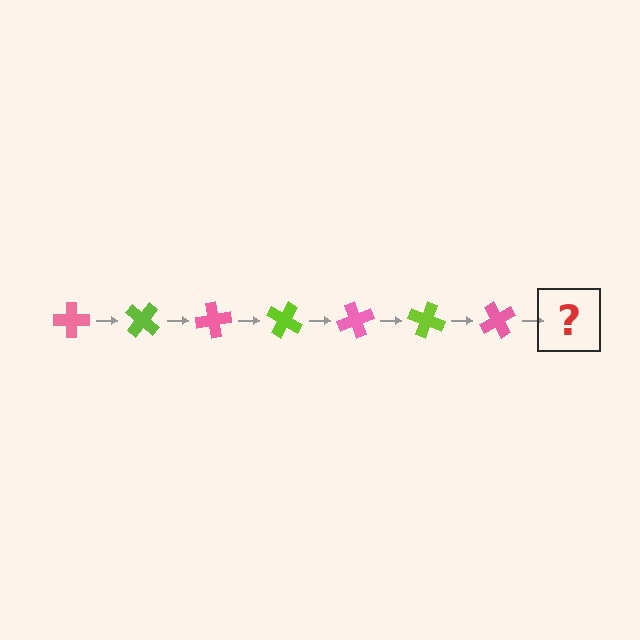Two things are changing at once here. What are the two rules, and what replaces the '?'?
The two rules are that it rotates 40 degrees each step and the color cycles through pink and lime. The '?' should be a lime cross, rotated 280 degrees from the start.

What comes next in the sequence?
The next element should be a lime cross, rotated 280 degrees from the start.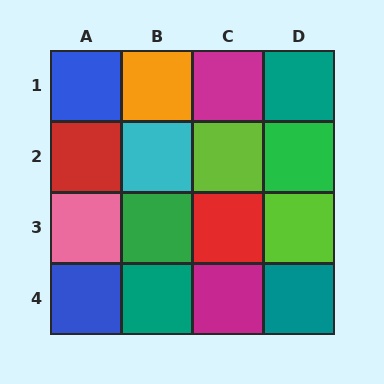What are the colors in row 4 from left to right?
Blue, teal, magenta, teal.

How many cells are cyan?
1 cell is cyan.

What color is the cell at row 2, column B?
Cyan.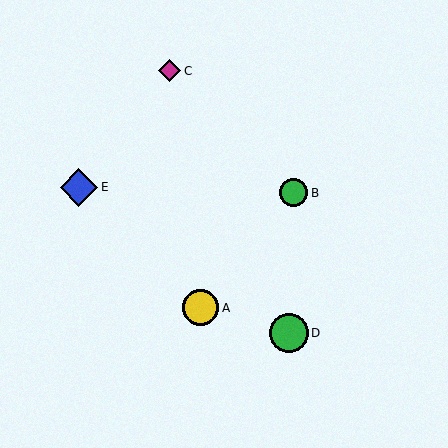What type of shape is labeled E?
Shape E is a blue diamond.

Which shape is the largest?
The green circle (labeled D) is the largest.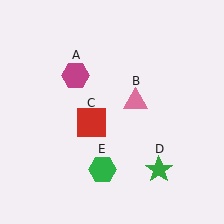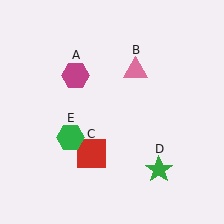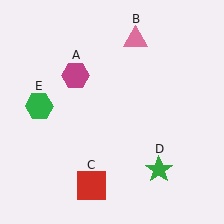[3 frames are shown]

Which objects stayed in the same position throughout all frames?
Magenta hexagon (object A) and green star (object D) remained stationary.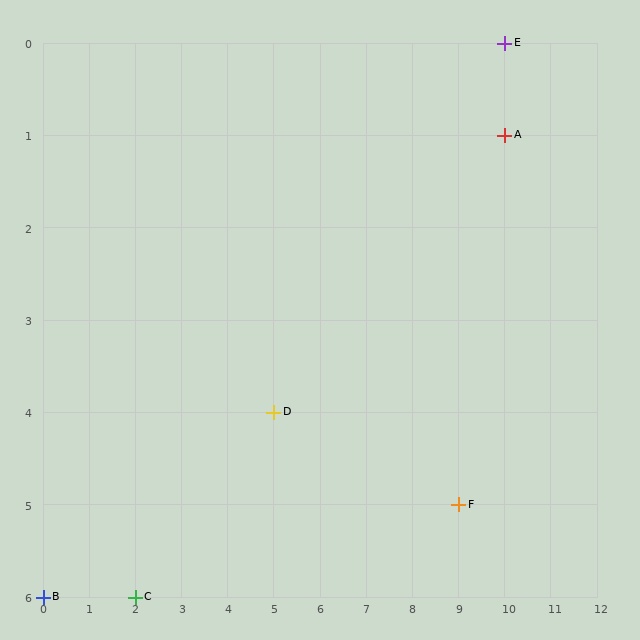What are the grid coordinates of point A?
Point A is at grid coordinates (10, 1).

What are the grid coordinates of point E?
Point E is at grid coordinates (10, 0).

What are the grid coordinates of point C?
Point C is at grid coordinates (2, 6).